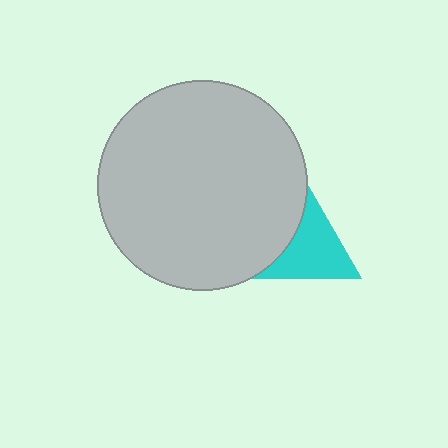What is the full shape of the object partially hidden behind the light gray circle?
The partially hidden object is a cyan triangle.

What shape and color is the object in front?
The object in front is a light gray circle.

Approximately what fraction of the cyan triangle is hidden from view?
Roughly 38% of the cyan triangle is hidden behind the light gray circle.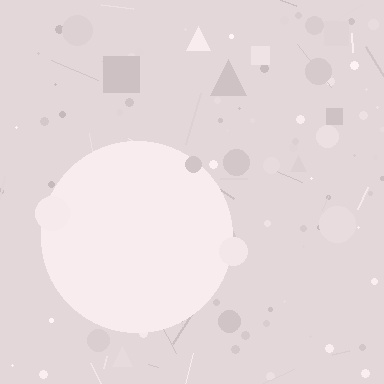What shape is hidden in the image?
A circle is hidden in the image.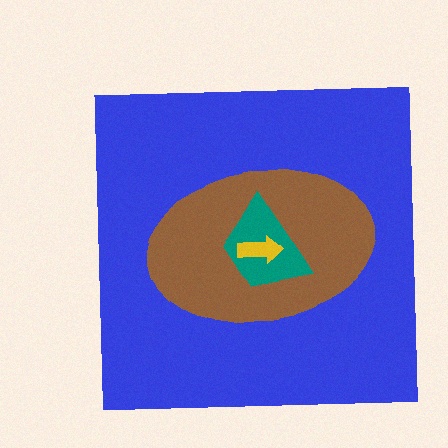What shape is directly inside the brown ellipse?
The teal trapezoid.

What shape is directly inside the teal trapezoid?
The yellow arrow.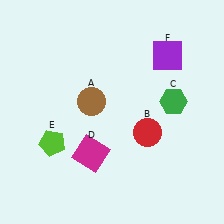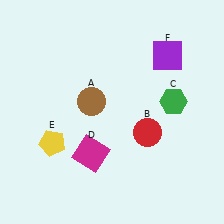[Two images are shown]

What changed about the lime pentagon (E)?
In Image 1, E is lime. In Image 2, it changed to yellow.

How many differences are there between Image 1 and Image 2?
There is 1 difference between the two images.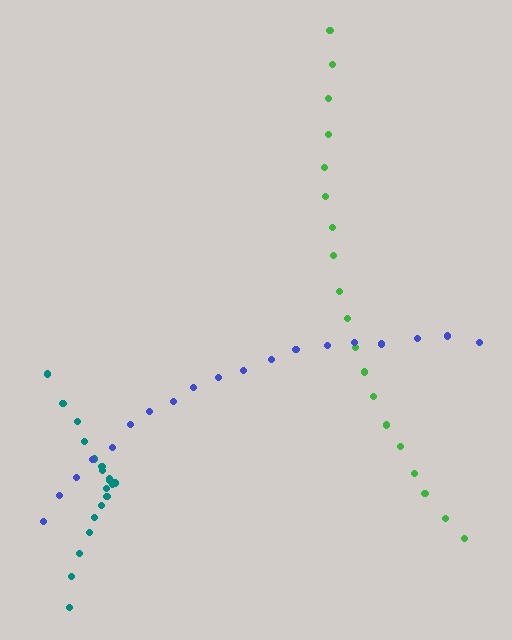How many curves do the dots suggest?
There are 3 distinct paths.